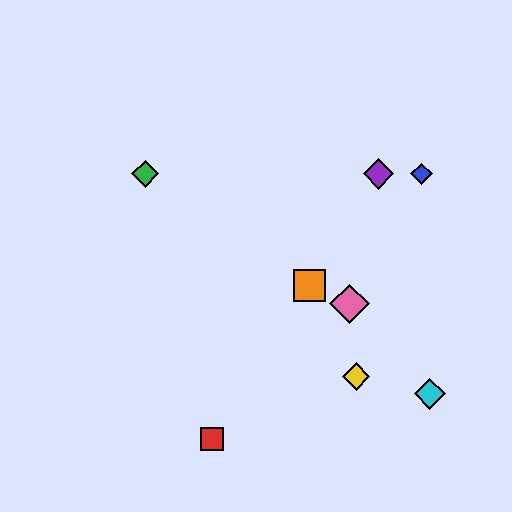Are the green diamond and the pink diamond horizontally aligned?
No, the green diamond is at y≈174 and the pink diamond is at y≈304.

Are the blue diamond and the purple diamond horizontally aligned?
Yes, both are at y≈174.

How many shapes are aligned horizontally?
3 shapes (the blue diamond, the green diamond, the purple diamond) are aligned horizontally.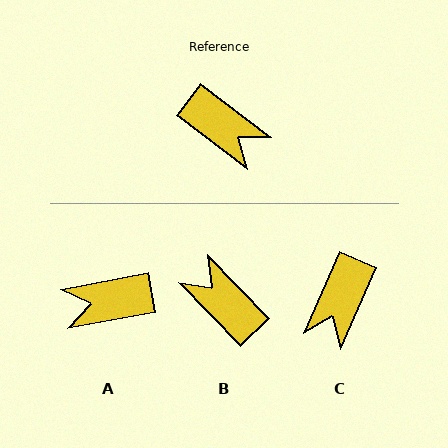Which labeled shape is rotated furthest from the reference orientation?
B, about 171 degrees away.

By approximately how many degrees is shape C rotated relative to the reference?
Approximately 77 degrees clockwise.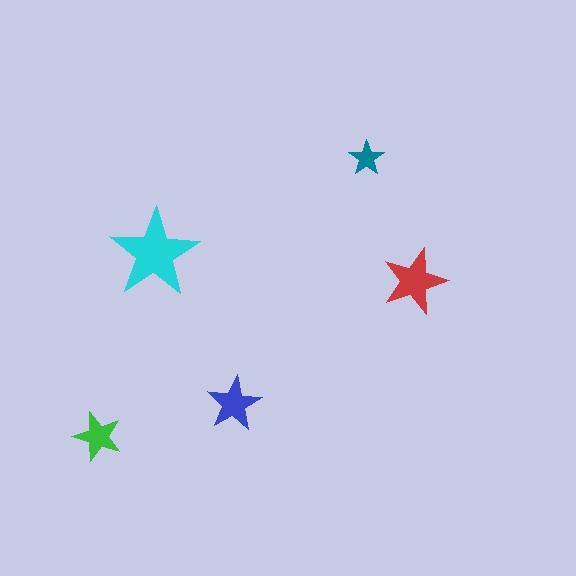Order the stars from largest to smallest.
the cyan one, the red one, the blue one, the green one, the teal one.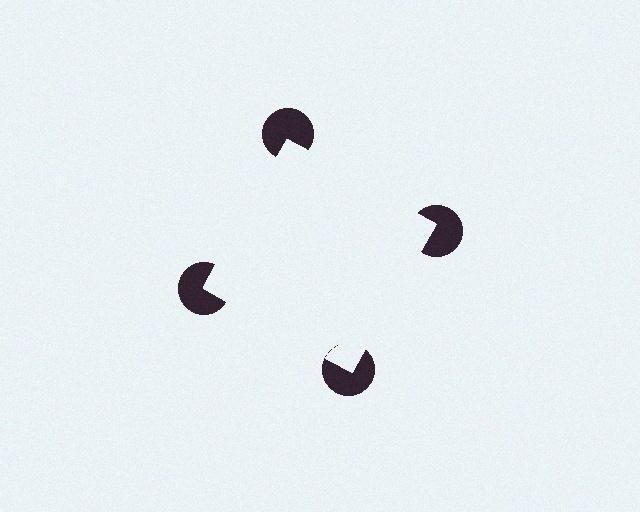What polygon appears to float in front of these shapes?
An illusory square — its edges are inferred from the aligned wedge cuts in the pac-man discs, not physically drawn.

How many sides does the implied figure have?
4 sides.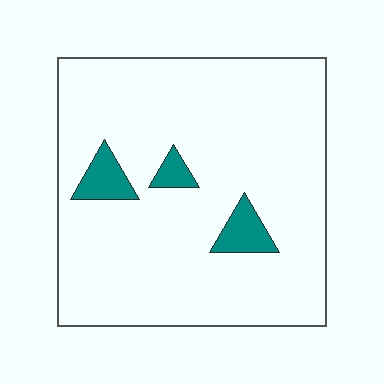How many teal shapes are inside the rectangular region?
3.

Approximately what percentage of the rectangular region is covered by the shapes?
Approximately 10%.